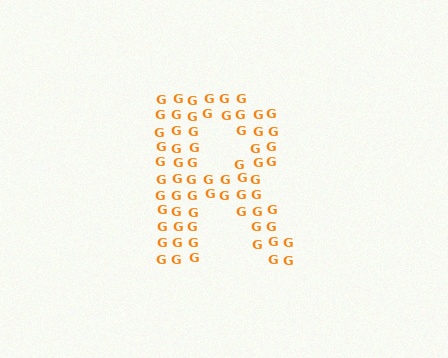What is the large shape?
The large shape is the letter R.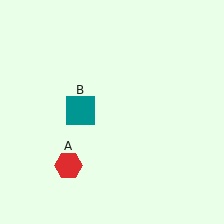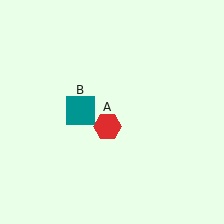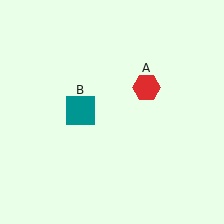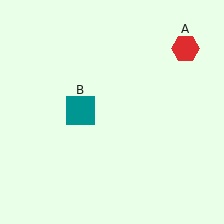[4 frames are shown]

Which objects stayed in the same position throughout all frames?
Teal square (object B) remained stationary.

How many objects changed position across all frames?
1 object changed position: red hexagon (object A).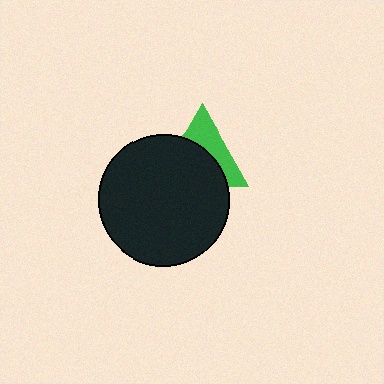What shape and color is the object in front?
The object in front is a black circle.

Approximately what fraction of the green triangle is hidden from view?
Roughly 58% of the green triangle is hidden behind the black circle.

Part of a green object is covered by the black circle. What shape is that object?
It is a triangle.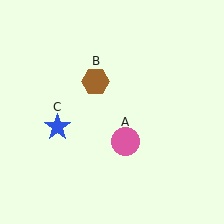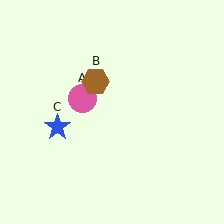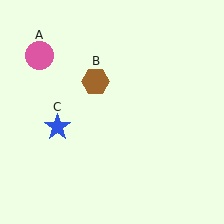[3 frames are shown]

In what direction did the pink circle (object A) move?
The pink circle (object A) moved up and to the left.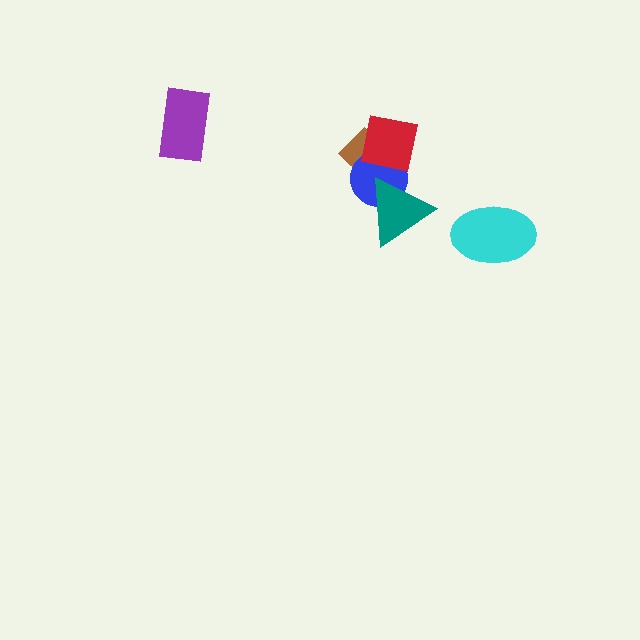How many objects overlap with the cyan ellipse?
0 objects overlap with the cyan ellipse.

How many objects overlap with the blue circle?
3 objects overlap with the blue circle.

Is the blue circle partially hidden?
Yes, it is partially covered by another shape.